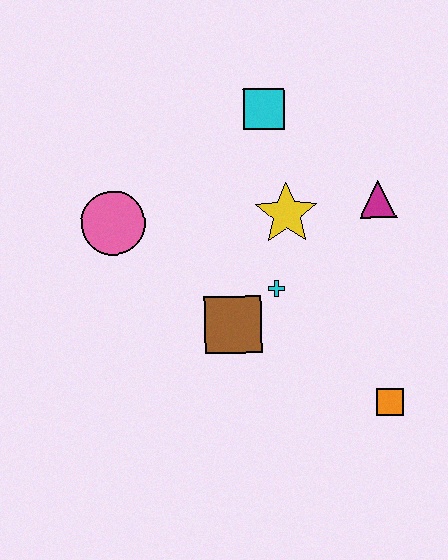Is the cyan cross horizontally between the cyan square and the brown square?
No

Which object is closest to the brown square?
The cyan cross is closest to the brown square.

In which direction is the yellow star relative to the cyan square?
The yellow star is below the cyan square.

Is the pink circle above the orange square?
Yes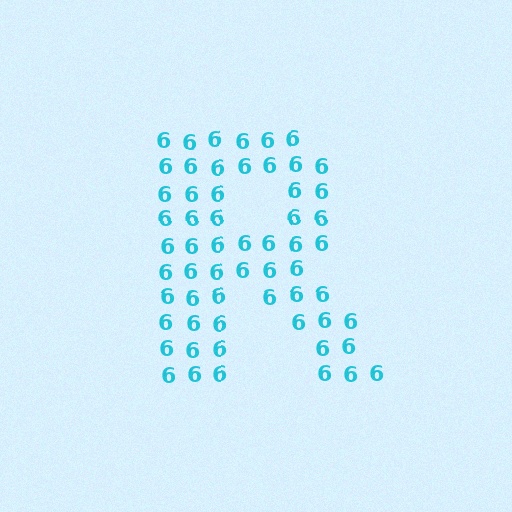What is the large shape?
The large shape is the letter R.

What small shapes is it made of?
It is made of small digit 6's.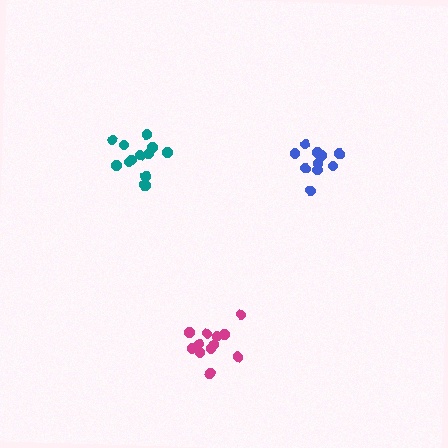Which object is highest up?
The teal cluster is topmost.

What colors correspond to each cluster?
The clusters are colored: magenta, blue, teal.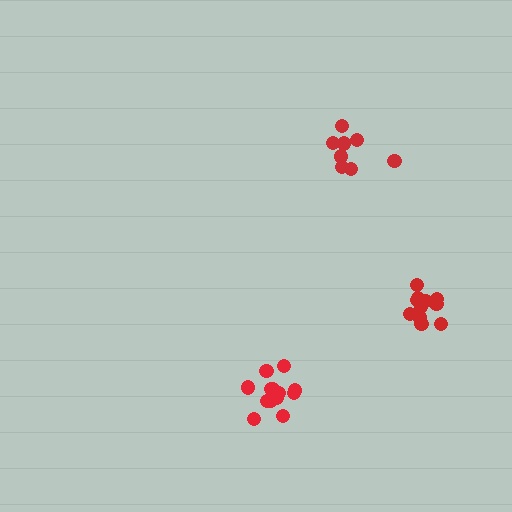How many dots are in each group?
Group 1: 8 dots, Group 2: 13 dots, Group 3: 11 dots (32 total).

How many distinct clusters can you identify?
There are 3 distinct clusters.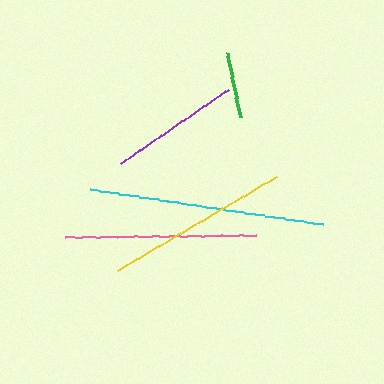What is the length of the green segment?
The green segment is approximately 66 pixels long.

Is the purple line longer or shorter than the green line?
The purple line is longer than the green line.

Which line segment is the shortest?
The green line is the shortest at approximately 66 pixels.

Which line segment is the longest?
The cyan line is the longest at approximately 235 pixels.